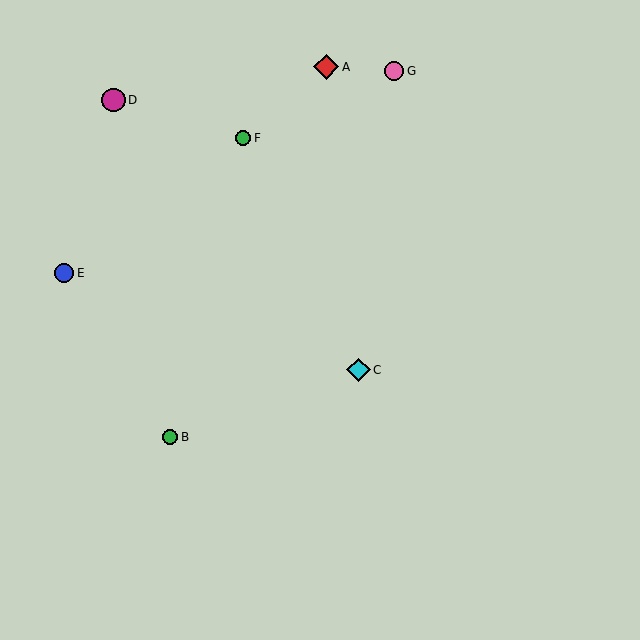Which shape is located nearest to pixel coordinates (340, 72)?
The red diamond (labeled A) at (326, 67) is nearest to that location.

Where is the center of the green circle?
The center of the green circle is at (170, 437).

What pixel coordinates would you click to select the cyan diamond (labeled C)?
Click at (359, 370) to select the cyan diamond C.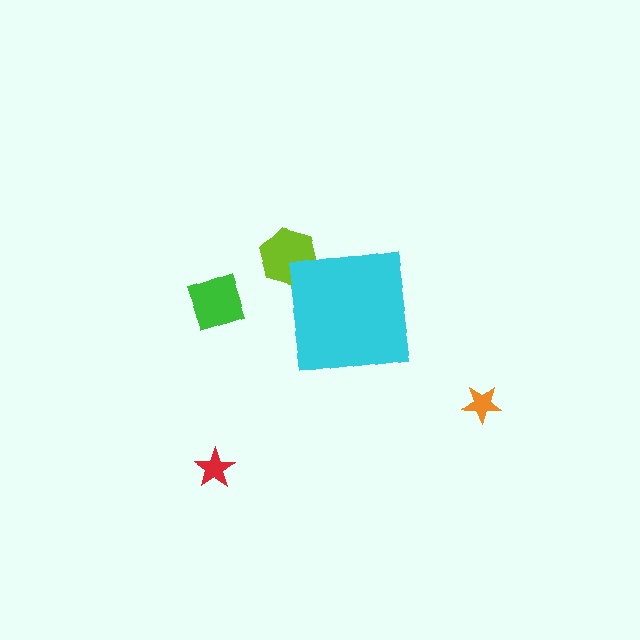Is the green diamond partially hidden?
No, the green diamond is fully visible.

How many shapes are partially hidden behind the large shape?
1 shape is partially hidden.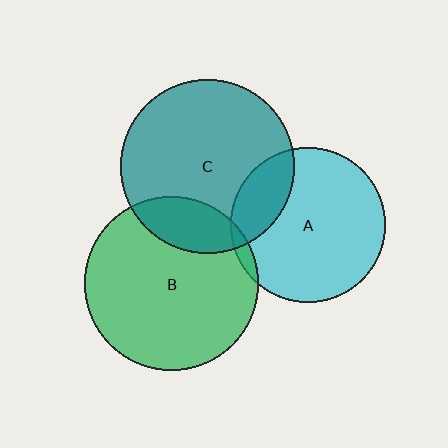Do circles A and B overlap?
Yes.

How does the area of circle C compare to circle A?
Approximately 1.3 times.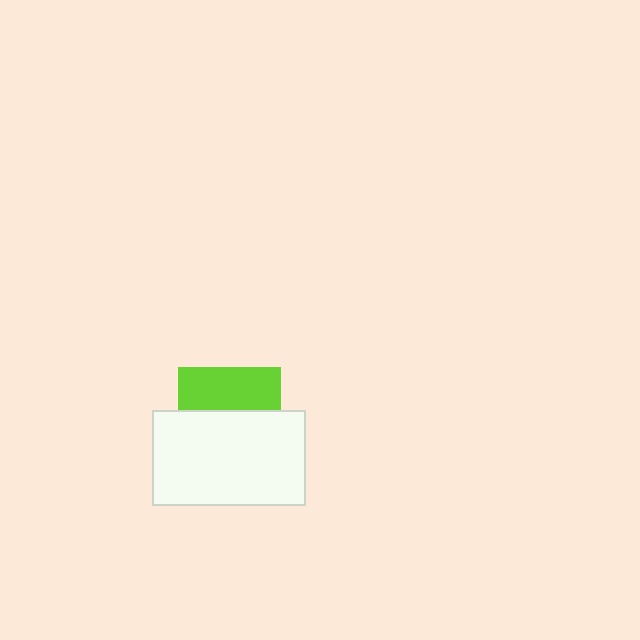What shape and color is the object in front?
The object in front is a white rectangle.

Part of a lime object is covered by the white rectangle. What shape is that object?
It is a square.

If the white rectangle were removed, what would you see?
You would see the complete lime square.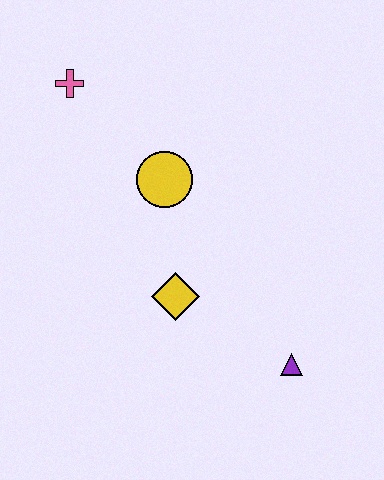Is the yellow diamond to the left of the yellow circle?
No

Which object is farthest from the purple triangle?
The pink cross is farthest from the purple triangle.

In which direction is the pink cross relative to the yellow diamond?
The pink cross is above the yellow diamond.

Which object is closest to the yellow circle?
The yellow diamond is closest to the yellow circle.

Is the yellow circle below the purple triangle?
No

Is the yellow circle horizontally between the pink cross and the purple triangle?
Yes